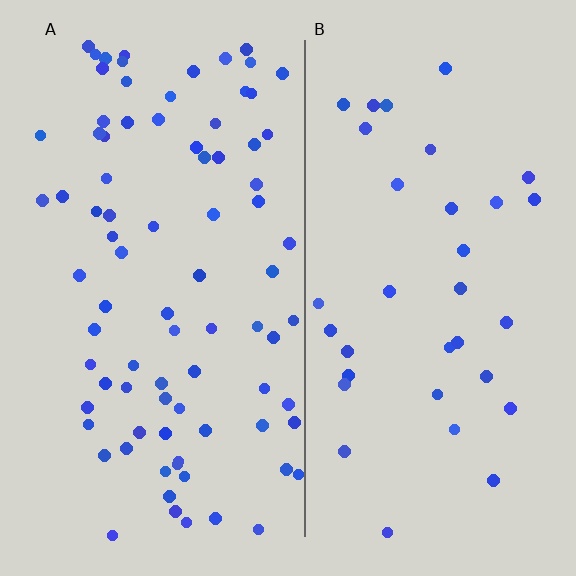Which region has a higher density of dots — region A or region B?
A (the left).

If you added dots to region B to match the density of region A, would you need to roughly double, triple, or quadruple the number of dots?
Approximately double.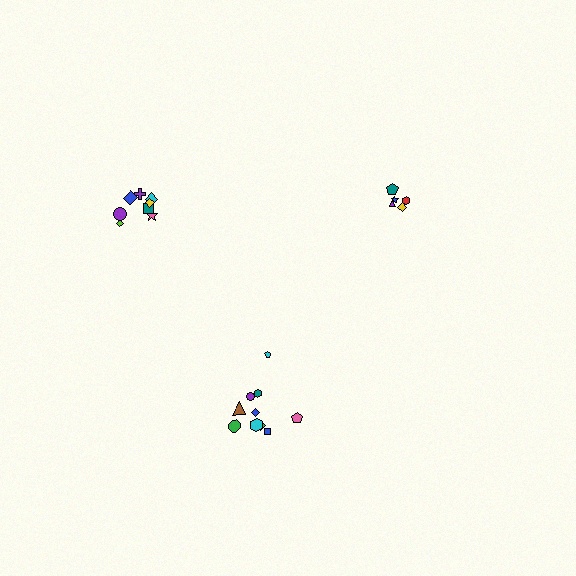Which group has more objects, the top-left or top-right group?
The top-left group.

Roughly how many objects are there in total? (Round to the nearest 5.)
Roughly 25 objects in total.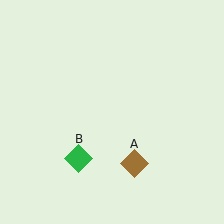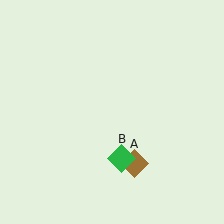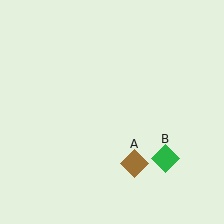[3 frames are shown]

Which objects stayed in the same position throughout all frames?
Brown diamond (object A) remained stationary.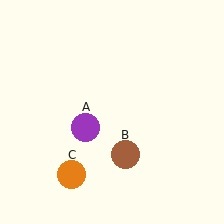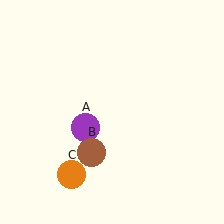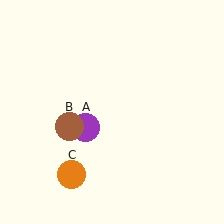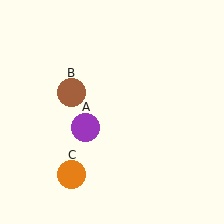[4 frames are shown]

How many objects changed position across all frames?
1 object changed position: brown circle (object B).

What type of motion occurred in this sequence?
The brown circle (object B) rotated clockwise around the center of the scene.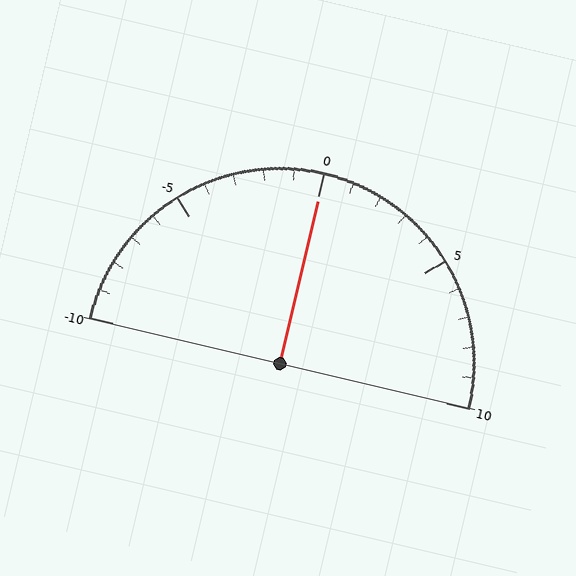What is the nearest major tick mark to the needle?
The nearest major tick mark is 0.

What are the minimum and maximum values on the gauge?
The gauge ranges from -10 to 10.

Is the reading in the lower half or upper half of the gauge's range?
The reading is in the upper half of the range (-10 to 10).